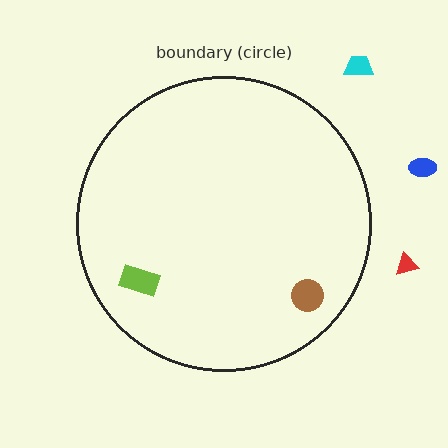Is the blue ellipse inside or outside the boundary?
Outside.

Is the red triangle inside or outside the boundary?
Outside.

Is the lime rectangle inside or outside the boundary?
Inside.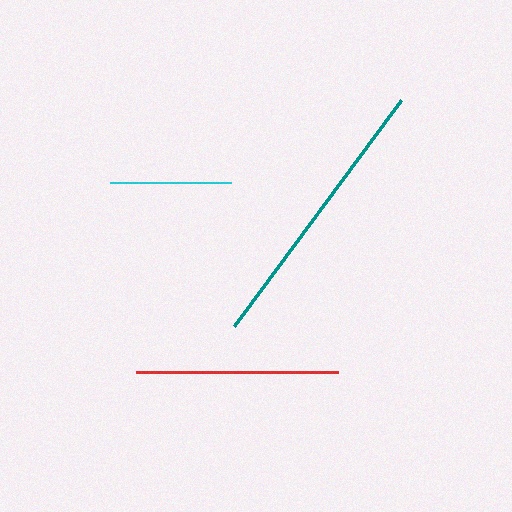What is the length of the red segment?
The red segment is approximately 202 pixels long.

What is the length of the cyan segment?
The cyan segment is approximately 121 pixels long.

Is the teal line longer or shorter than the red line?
The teal line is longer than the red line.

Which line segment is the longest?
The teal line is the longest at approximately 280 pixels.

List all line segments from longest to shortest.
From longest to shortest: teal, red, cyan.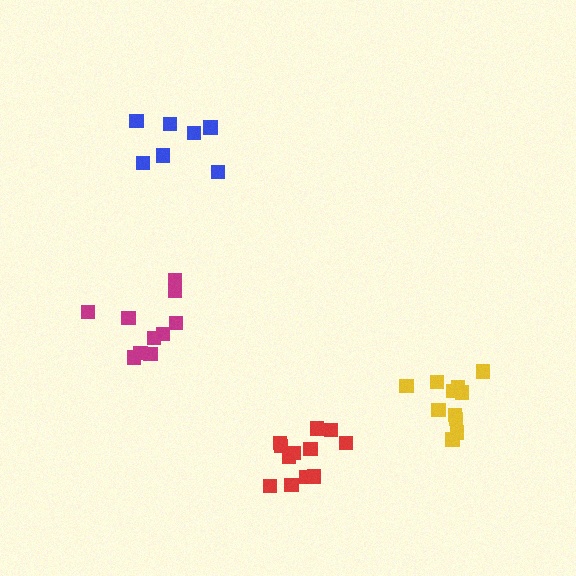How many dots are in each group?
Group 1: 12 dots, Group 2: 7 dots, Group 3: 10 dots, Group 4: 11 dots (40 total).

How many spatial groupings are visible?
There are 4 spatial groupings.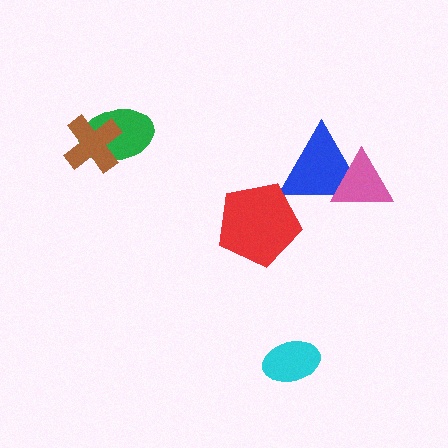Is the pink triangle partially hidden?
No, no other shape covers it.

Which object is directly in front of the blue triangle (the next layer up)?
The pink triangle is directly in front of the blue triangle.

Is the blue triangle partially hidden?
Yes, it is partially covered by another shape.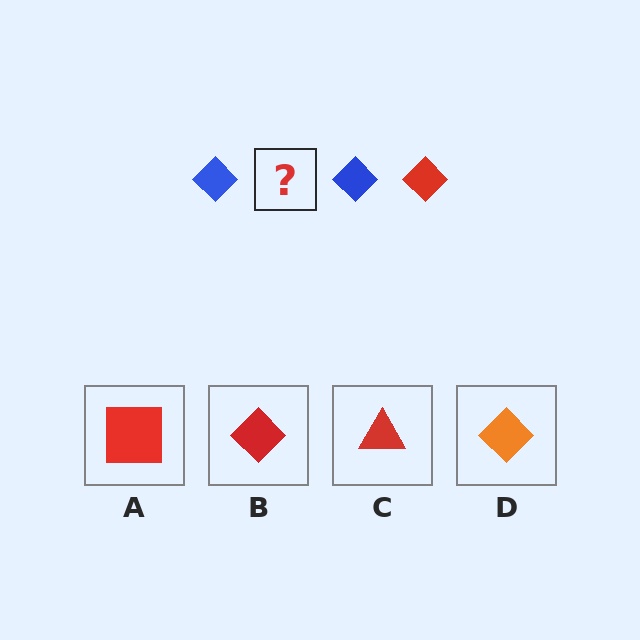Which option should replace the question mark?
Option B.